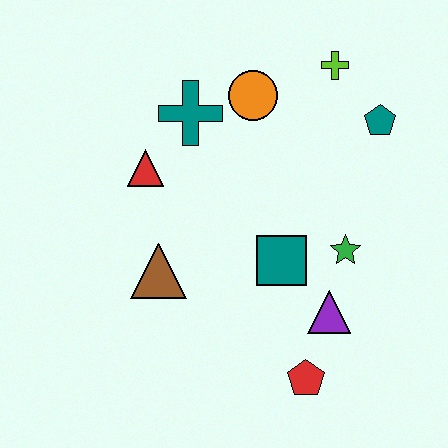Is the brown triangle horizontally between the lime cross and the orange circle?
No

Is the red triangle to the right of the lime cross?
No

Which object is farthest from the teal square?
The lime cross is farthest from the teal square.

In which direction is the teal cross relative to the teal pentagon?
The teal cross is to the left of the teal pentagon.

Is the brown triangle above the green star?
No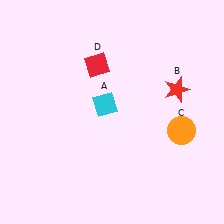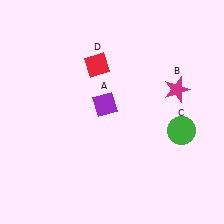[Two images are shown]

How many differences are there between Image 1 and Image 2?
There are 3 differences between the two images.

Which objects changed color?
A changed from cyan to purple. B changed from red to magenta. C changed from orange to green.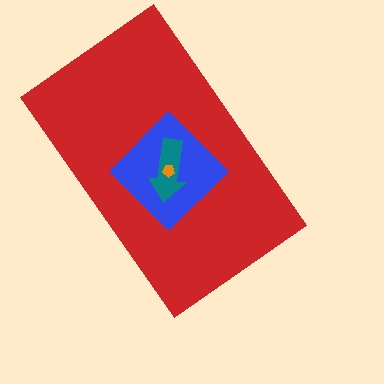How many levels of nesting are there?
4.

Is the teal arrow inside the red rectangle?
Yes.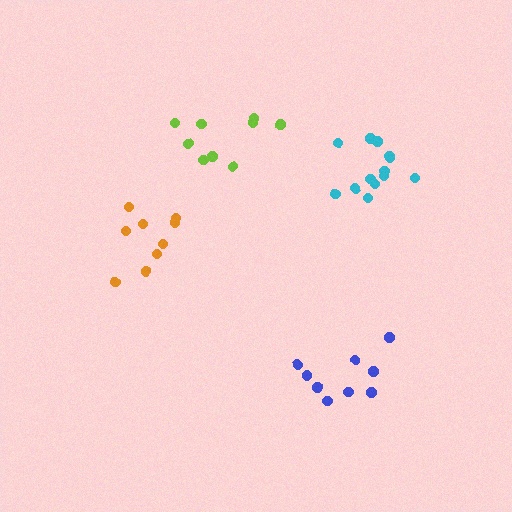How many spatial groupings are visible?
There are 4 spatial groupings.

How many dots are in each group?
Group 1: 9 dots, Group 2: 9 dots, Group 3: 13 dots, Group 4: 9 dots (40 total).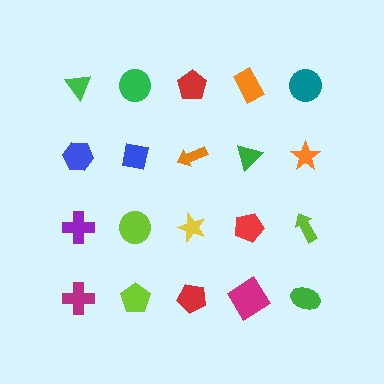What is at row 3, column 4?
A red pentagon.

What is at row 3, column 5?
A lime arrow.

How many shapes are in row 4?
5 shapes.